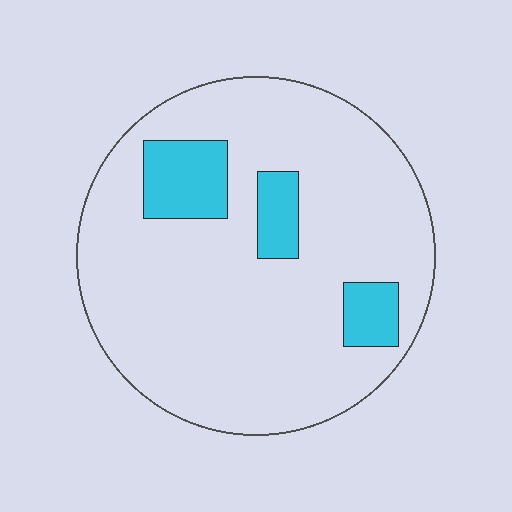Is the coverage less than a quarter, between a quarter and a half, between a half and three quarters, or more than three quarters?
Less than a quarter.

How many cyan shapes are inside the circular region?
3.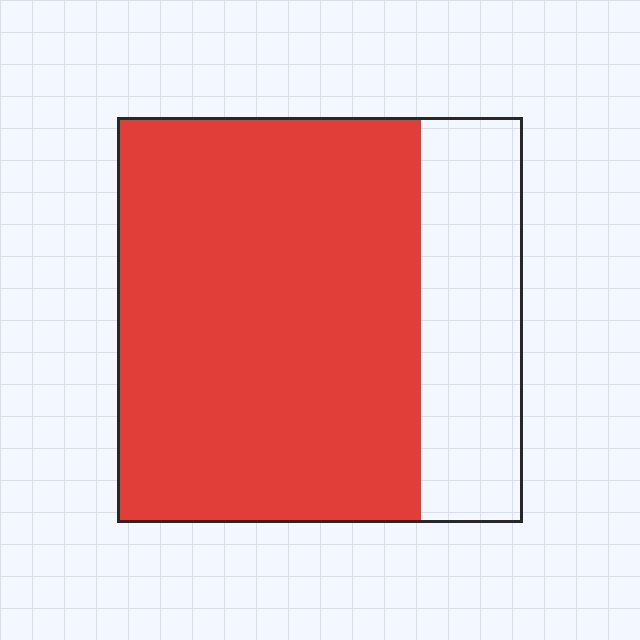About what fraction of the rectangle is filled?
About three quarters (3/4).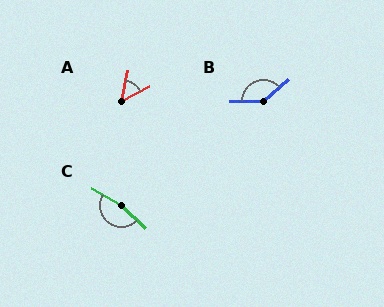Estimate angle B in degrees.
Approximately 138 degrees.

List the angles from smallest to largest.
A (50°), B (138°), C (166°).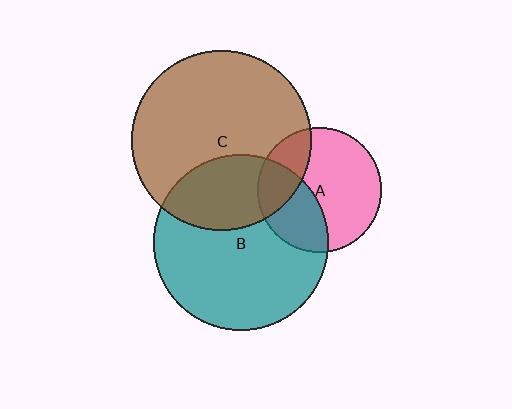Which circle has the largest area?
Circle C (brown).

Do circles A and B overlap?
Yes.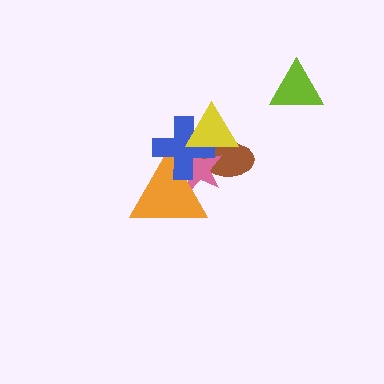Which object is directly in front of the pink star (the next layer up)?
The orange triangle is directly in front of the pink star.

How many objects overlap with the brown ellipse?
3 objects overlap with the brown ellipse.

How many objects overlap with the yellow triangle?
3 objects overlap with the yellow triangle.